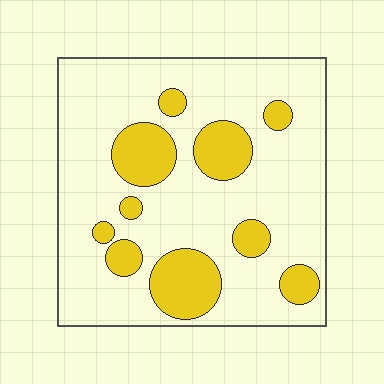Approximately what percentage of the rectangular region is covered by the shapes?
Approximately 20%.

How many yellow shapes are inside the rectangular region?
10.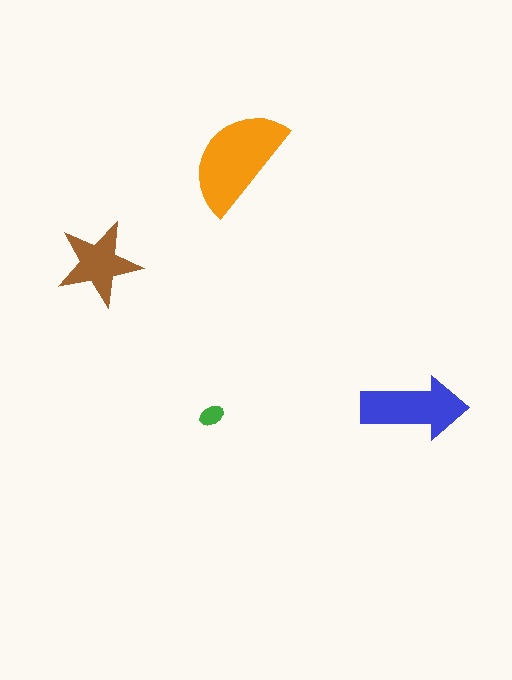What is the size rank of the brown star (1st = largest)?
3rd.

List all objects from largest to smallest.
The orange semicircle, the blue arrow, the brown star, the green ellipse.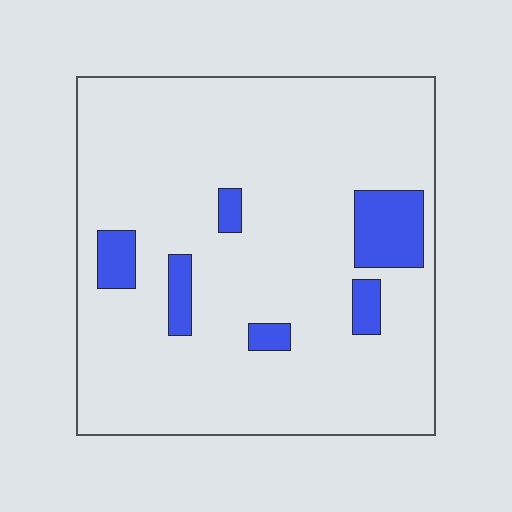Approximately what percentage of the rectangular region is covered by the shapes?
Approximately 10%.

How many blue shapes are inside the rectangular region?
6.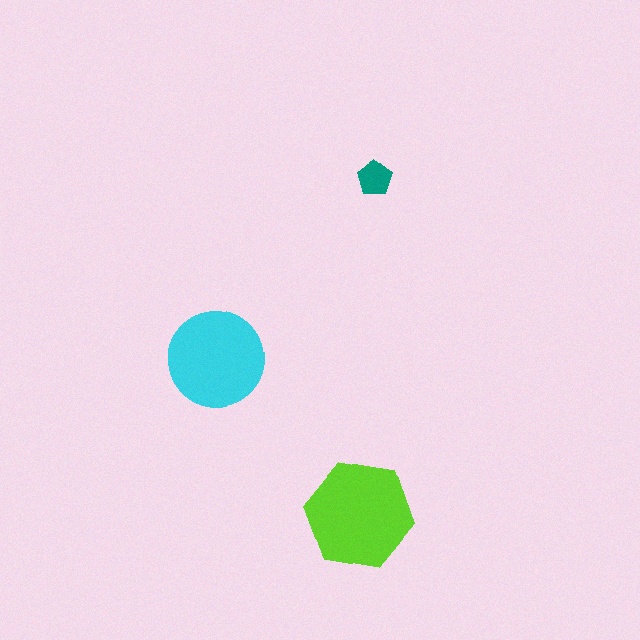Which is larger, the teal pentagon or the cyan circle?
The cyan circle.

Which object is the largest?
The lime hexagon.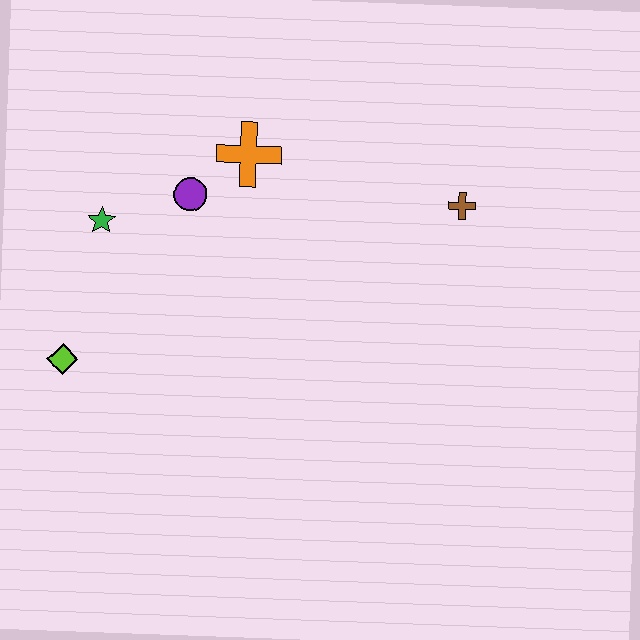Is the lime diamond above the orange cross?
No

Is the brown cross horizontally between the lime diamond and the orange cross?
No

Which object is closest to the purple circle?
The orange cross is closest to the purple circle.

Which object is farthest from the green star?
The brown cross is farthest from the green star.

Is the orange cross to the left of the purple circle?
No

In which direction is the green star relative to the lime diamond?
The green star is above the lime diamond.